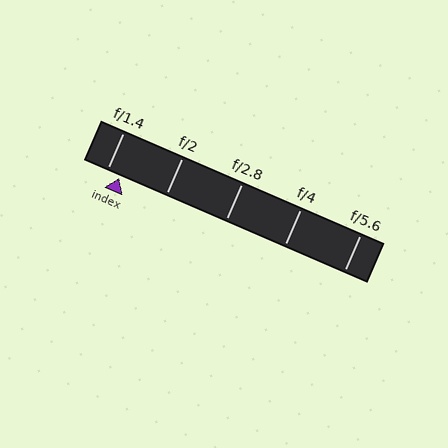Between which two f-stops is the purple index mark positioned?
The index mark is between f/1.4 and f/2.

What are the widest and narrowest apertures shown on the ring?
The widest aperture shown is f/1.4 and the narrowest is f/5.6.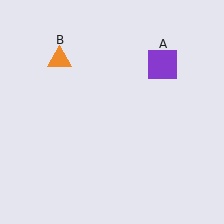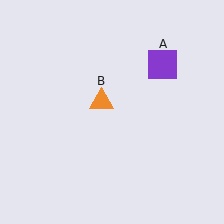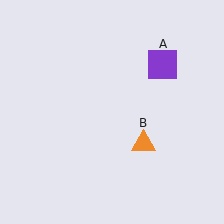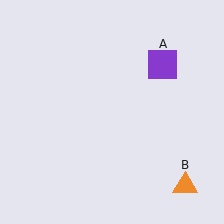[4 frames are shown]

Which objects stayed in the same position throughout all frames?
Purple square (object A) remained stationary.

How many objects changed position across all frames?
1 object changed position: orange triangle (object B).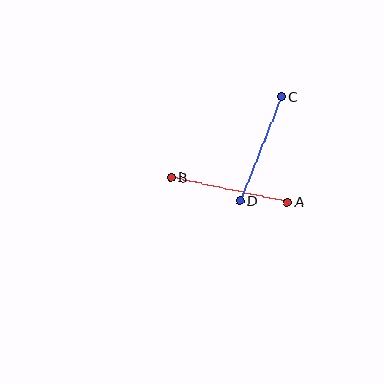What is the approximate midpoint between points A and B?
The midpoint is at approximately (229, 190) pixels.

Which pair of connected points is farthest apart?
Points A and B are farthest apart.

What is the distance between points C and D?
The distance is approximately 112 pixels.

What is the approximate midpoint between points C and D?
The midpoint is at approximately (261, 149) pixels.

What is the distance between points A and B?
The distance is approximately 119 pixels.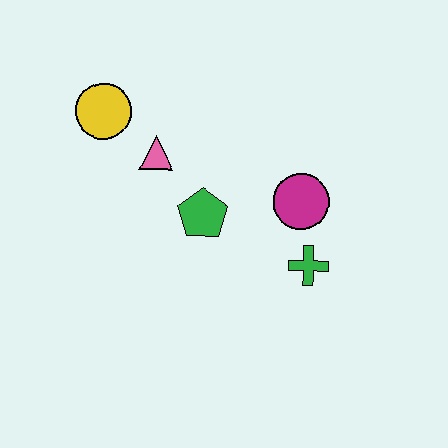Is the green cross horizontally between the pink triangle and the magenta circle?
No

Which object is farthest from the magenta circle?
The yellow circle is farthest from the magenta circle.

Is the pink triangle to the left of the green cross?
Yes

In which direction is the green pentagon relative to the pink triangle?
The green pentagon is below the pink triangle.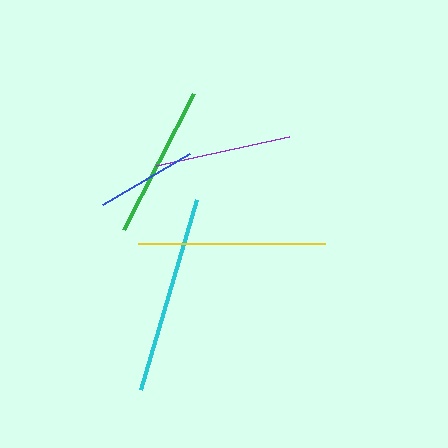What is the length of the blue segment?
The blue segment is approximately 101 pixels long.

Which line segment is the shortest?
The blue line is the shortest at approximately 101 pixels.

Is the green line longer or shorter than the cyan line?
The cyan line is longer than the green line.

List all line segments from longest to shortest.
From longest to shortest: cyan, yellow, green, purple, blue.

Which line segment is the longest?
The cyan line is the longest at approximately 199 pixels.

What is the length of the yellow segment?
The yellow segment is approximately 187 pixels long.